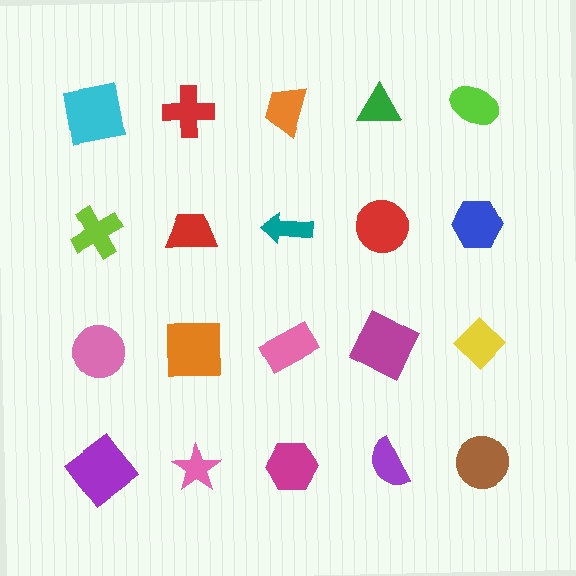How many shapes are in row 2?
5 shapes.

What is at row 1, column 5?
A lime ellipse.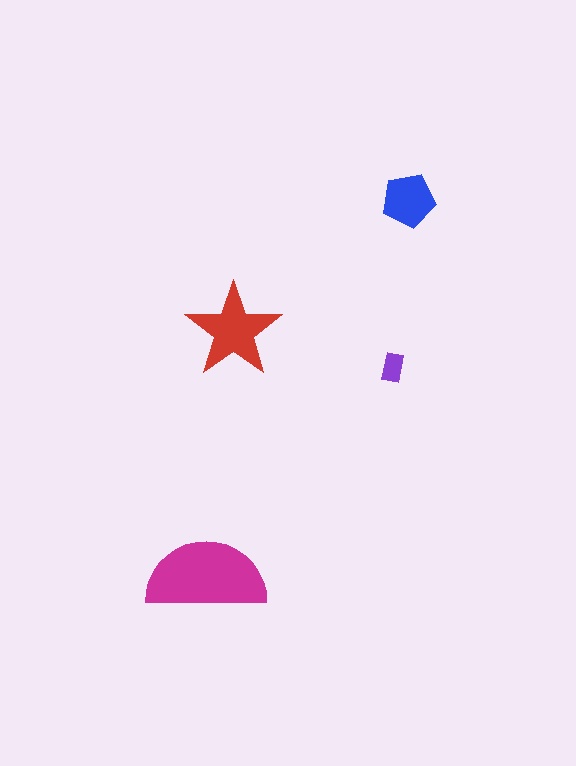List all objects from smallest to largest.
The purple rectangle, the blue pentagon, the red star, the magenta semicircle.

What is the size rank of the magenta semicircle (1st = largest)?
1st.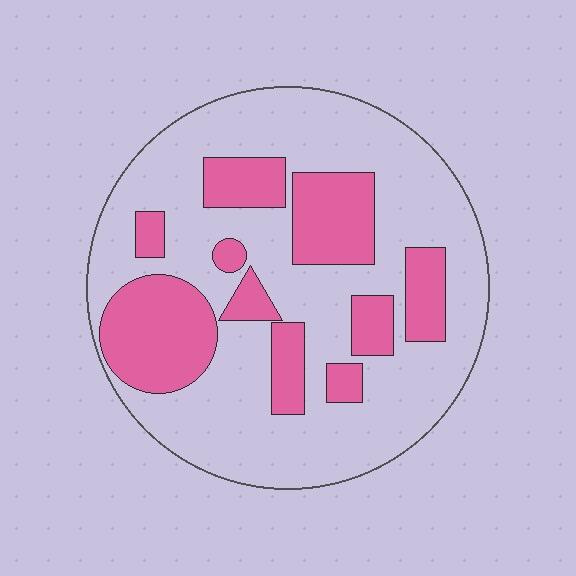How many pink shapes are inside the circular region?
10.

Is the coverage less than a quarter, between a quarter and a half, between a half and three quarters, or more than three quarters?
Between a quarter and a half.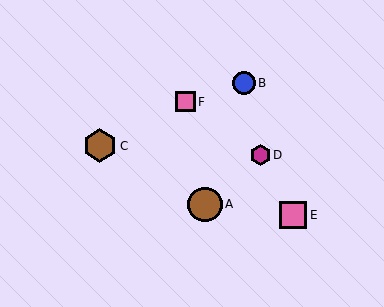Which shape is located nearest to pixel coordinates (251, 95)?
The blue circle (labeled B) at (244, 83) is nearest to that location.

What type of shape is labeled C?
Shape C is a brown hexagon.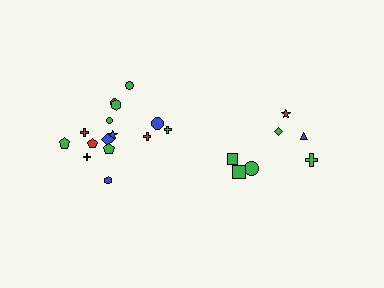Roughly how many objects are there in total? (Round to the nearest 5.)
Roughly 20 objects in total.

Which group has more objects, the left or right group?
The left group.